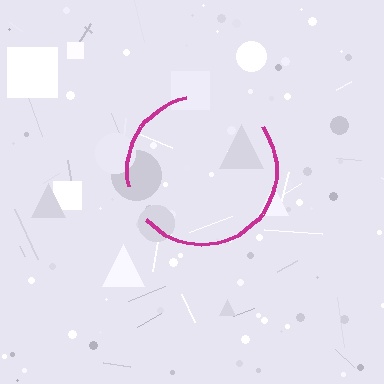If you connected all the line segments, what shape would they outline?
They would outline a circle.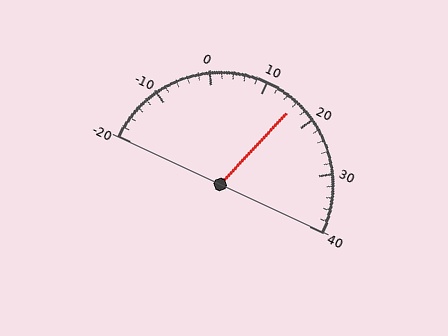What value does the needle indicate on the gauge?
The needle indicates approximately 16.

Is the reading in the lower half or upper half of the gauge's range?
The reading is in the upper half of the range (-20 to 40).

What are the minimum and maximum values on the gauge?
The gauge ranges from -20 to 40.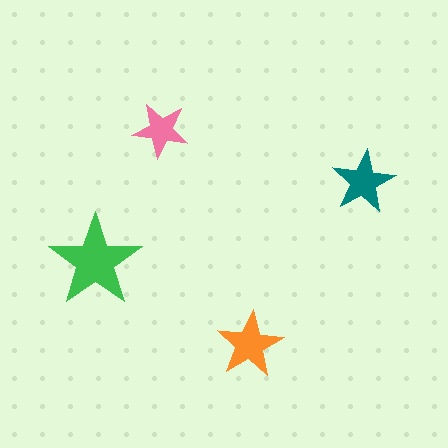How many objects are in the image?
There are 4 objects in the image.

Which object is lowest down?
The orange star is bottommost.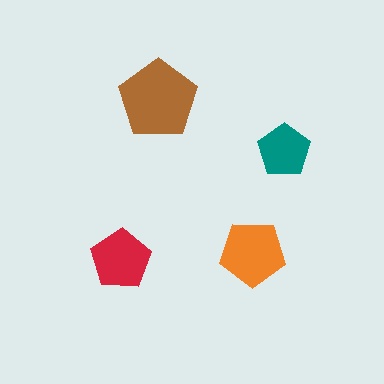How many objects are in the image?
There are 4 objects in the image.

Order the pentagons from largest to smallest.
the brown one, the orange one, the red one, the teal one.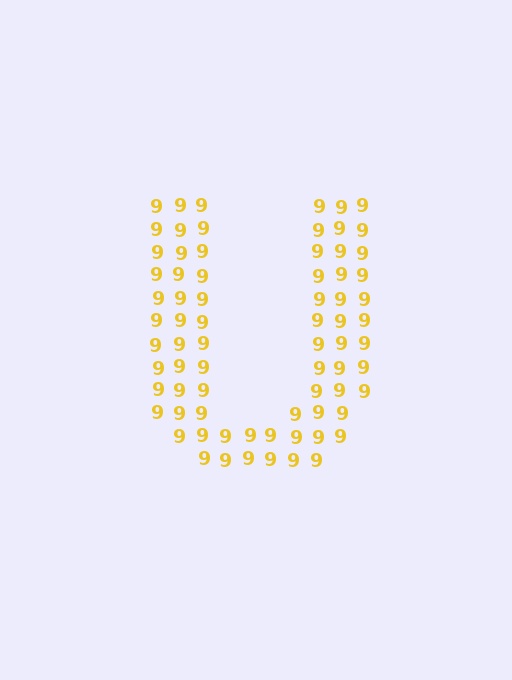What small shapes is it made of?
It is made of small digit 9's.